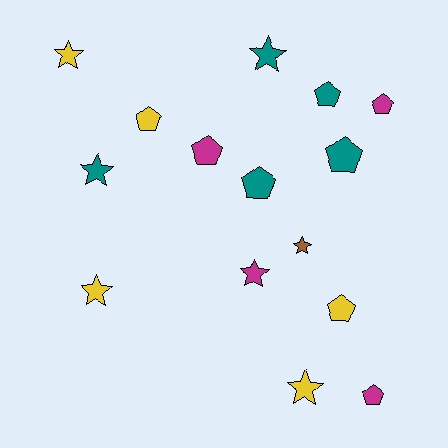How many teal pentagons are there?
There are 3 teal pentagons.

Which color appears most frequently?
Teal, with 5 objects.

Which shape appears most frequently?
Pentagon, with 8 objects.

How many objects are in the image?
There are 15 objects.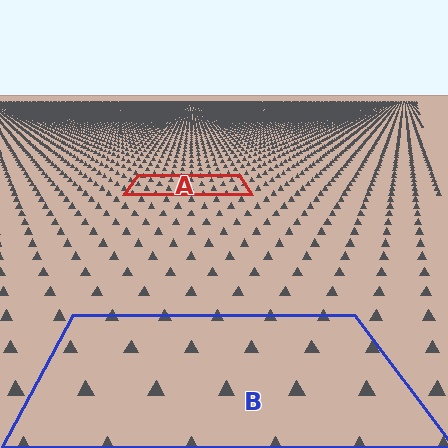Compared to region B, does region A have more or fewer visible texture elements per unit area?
Region A has more texture elements per unit area — they are packed more densely because it is farther away.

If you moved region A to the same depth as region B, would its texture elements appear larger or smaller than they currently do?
They would appear larger. At a closer depth, the same texture elements are projected at a bigger on-screen size.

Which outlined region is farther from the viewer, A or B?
Region A is farther from the viewer — the texture elements inside it appear smaller and more densely packed.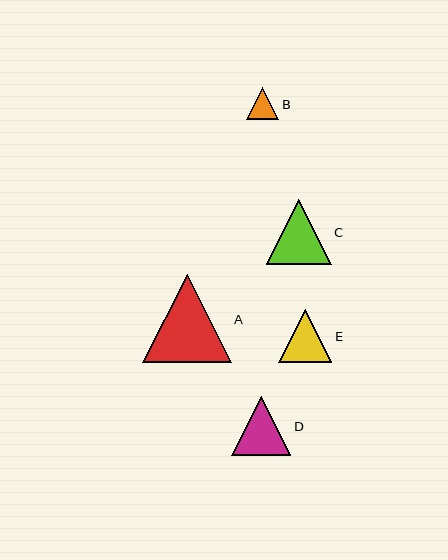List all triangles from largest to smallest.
From largest to smallest: A, C, D, E, B.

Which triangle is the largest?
Triangle A is the largest with a size of approximately 89 pixels.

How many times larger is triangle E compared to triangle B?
Triangle E is approximately 1.7 times the size of triangle B.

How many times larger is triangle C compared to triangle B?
Triangle C is approximately 2.0 times the size of triangle B.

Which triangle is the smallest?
Triangle B is the smallest with a size of approximately 32 pixels.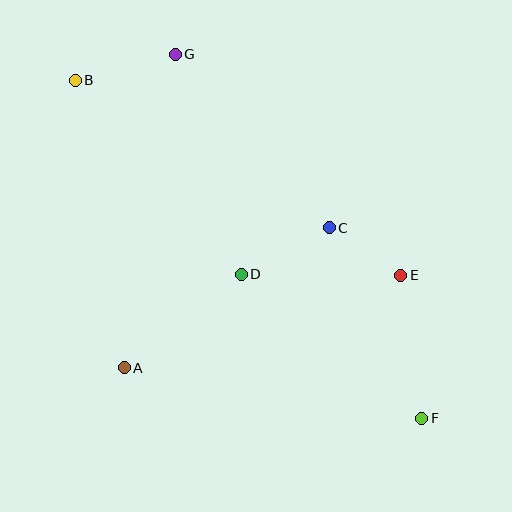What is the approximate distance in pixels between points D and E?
The distance between D and E is approximately 160 pixels.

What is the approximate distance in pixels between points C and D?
The distance between C and D is approximately 100 pixels.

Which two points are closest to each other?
Points C and E are closest to each other.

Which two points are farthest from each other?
Points B and F are farthest from each other.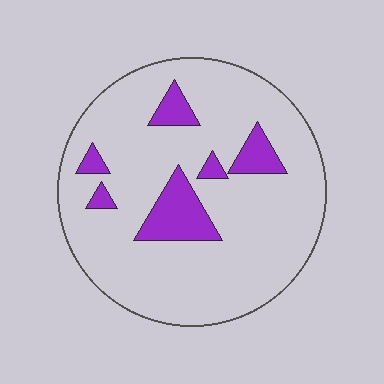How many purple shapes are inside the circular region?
6.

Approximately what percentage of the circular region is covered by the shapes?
Approximately 15%.